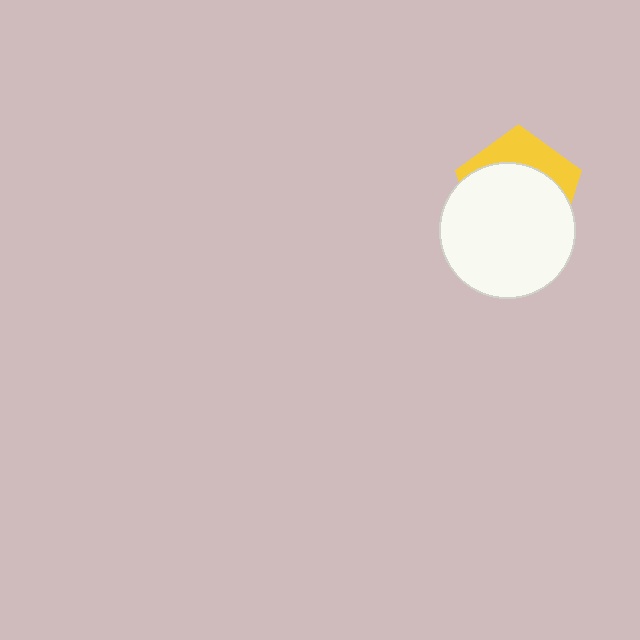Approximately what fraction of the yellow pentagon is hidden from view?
Roughly 69% of the yellow pentagon is hidden behind the white circle.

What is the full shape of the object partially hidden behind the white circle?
The partially hidden object is a yellow pentagon.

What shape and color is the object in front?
The object in front is a white circle.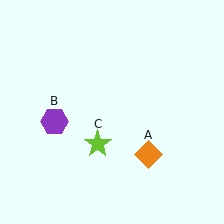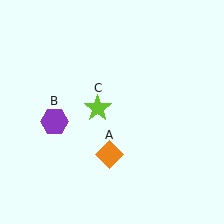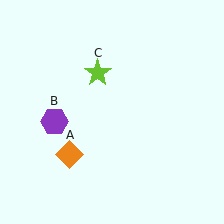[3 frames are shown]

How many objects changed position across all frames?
2 objects changed position: orange diamond (object A), lime star (object C).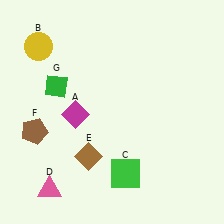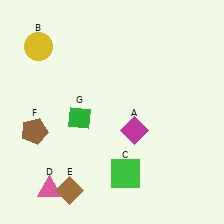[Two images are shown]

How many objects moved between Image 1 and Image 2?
3 objects moved between the two images.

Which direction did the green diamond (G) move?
The green diamond (G) moved down.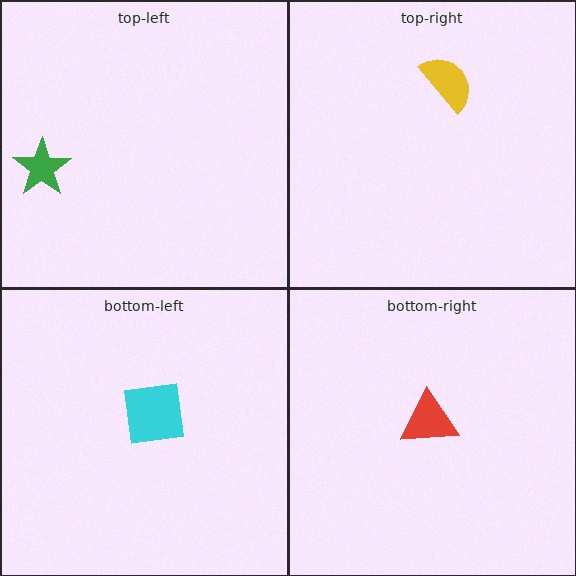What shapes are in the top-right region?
The yellow semicircle.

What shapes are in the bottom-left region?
The cyan square.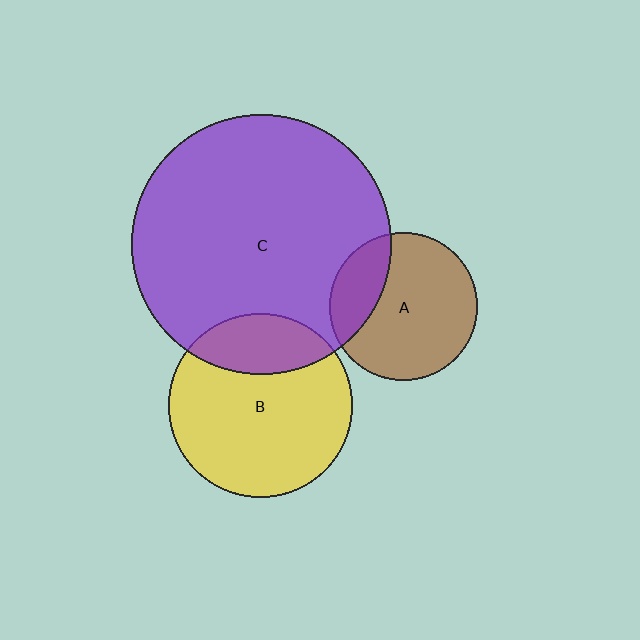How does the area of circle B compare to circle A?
Approximately 1.5 times.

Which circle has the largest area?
Circle C (purple).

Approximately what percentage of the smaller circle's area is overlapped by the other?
Approximately 25%.